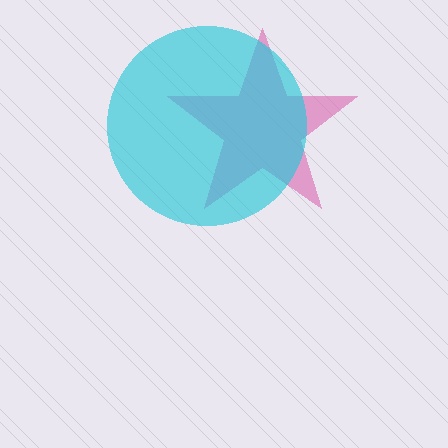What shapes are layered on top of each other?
The layered shapes are: a pink star, a cyan circle.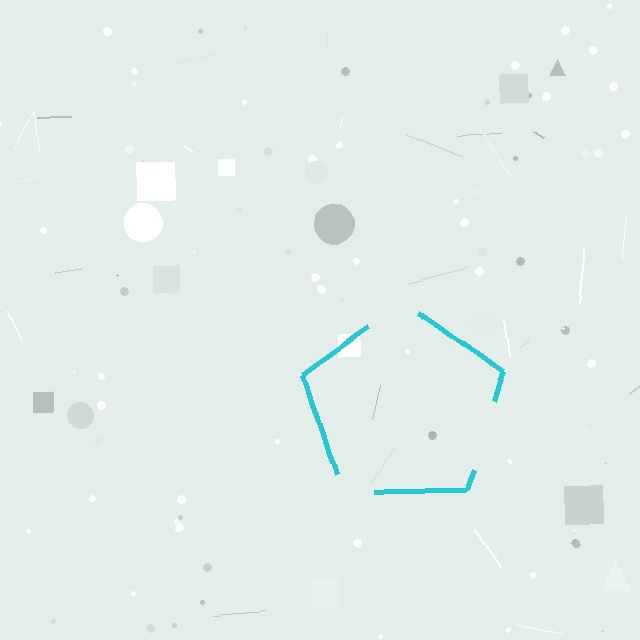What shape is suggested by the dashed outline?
The dashed outline suggests a pentagon.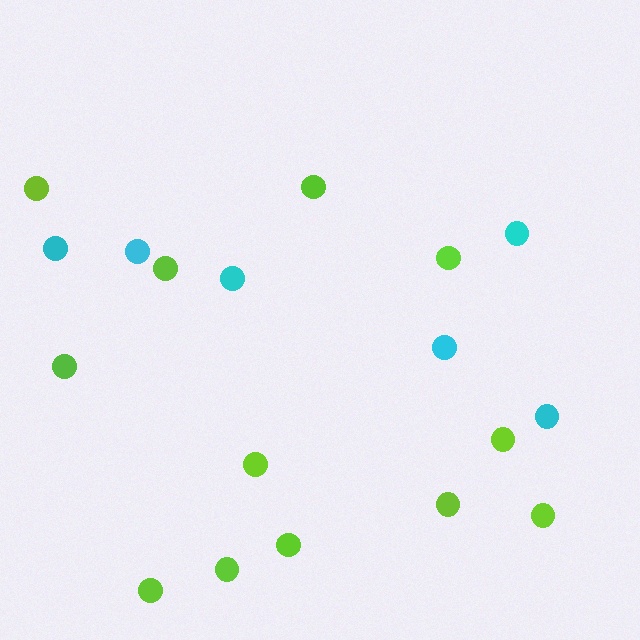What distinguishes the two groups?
There are 2 groups: one group of cyan circles (6) and one group of lime circles (12).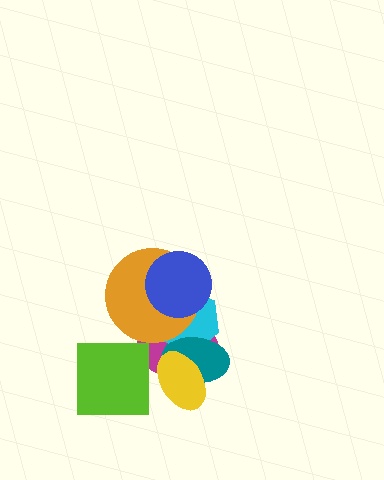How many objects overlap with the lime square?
1 object overlaps with the lime square.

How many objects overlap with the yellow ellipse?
2 objects overlap with the yellow ellipse.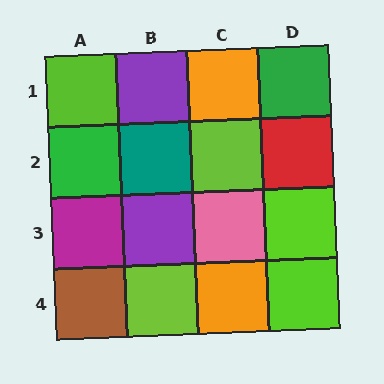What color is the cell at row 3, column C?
Pink.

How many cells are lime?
5 cells are lime.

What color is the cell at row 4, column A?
Brown.